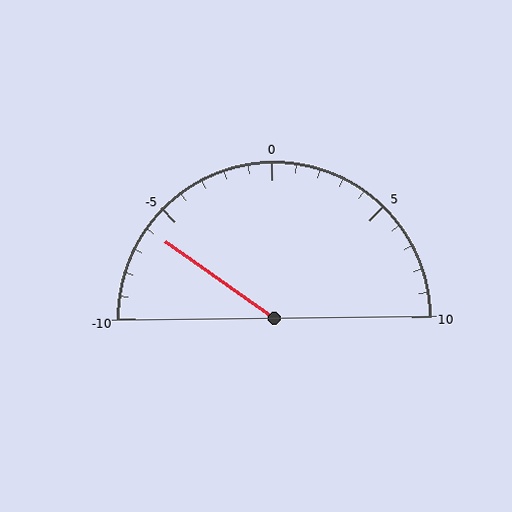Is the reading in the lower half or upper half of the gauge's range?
The reading is in the lower half of the range (-10 to 10).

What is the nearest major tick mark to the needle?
The nearest major tick mark is -5.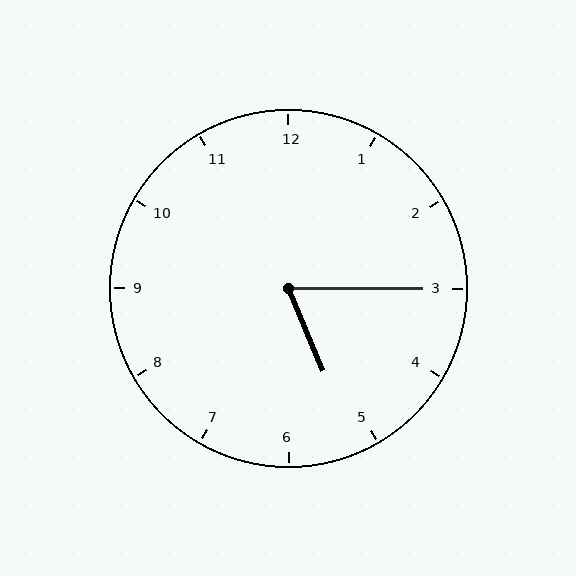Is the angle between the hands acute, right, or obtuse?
It is acute.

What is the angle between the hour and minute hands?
Approximately 68 degrees.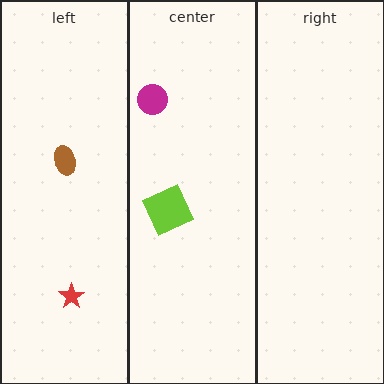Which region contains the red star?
The left region.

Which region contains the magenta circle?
The center region.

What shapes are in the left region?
The red star, the brown ellipse.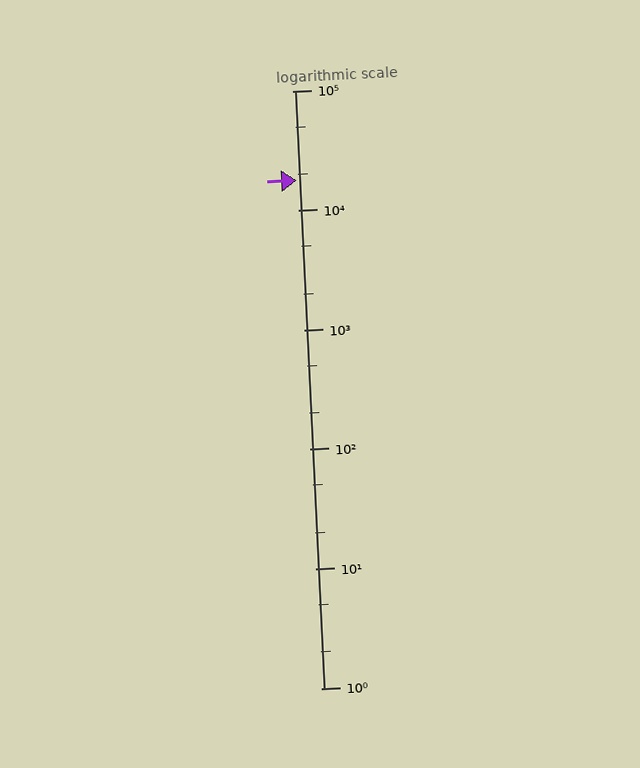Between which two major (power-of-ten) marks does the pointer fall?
The pointer is between 10000 and 100000.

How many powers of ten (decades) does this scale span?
The scale spans 5 decades, from 1 to 100000.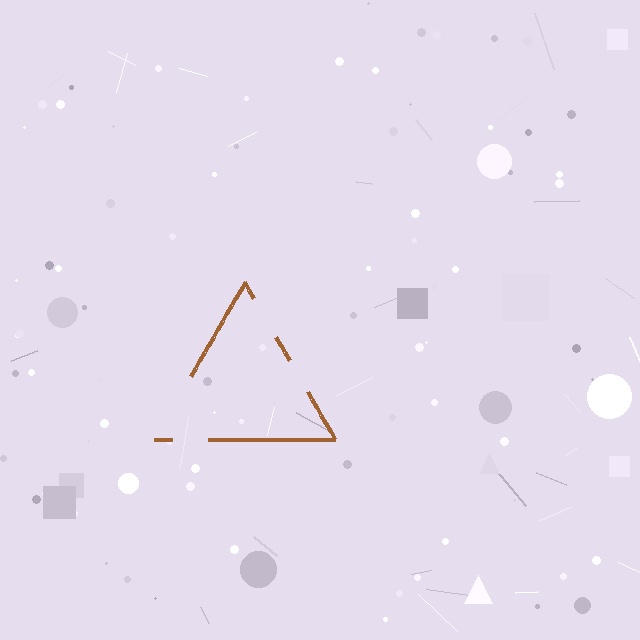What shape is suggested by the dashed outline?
The dashed outline suggests a triangle.